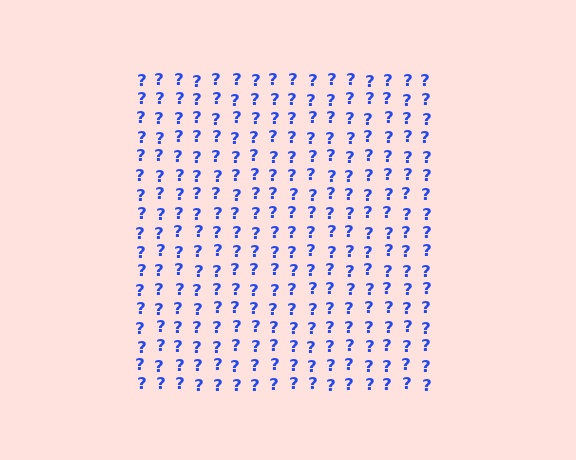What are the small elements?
The small elements are question marks.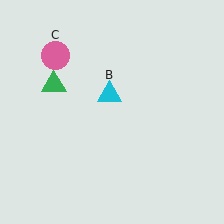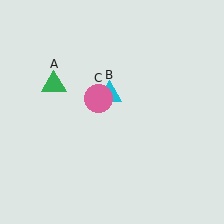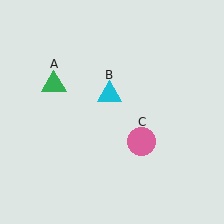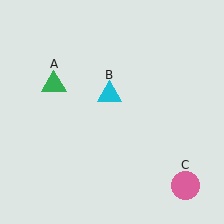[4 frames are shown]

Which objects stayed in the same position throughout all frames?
Green triangle (object A) and cyan triangle (object B) remained stationary.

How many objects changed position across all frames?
1 object changed position: pink circle (object C).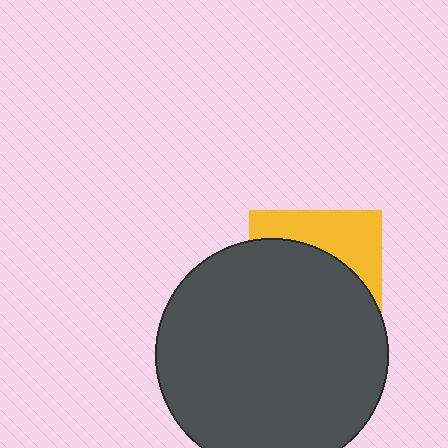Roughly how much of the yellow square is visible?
A small part of it is visible (roughly 35%).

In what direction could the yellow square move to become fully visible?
The yellow square could move up. That would shift it out from behind the dark gray circle entirely.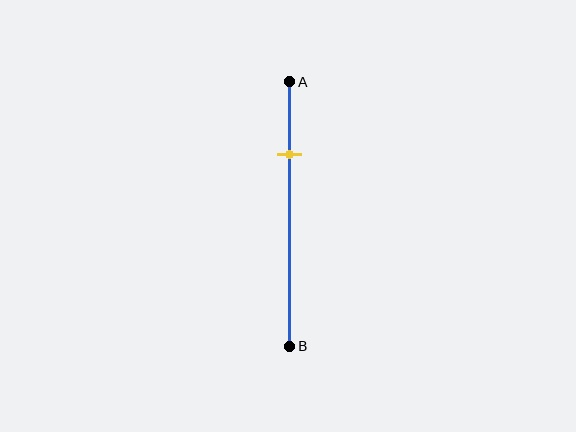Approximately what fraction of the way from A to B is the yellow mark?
The yellow mark is approximately 30% of the way from A to B.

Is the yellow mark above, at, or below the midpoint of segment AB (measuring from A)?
The yellow mark is above the midpoint of segment AB.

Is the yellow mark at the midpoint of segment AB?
No, the mark is at about 30% from A, not at the 50% midpoint.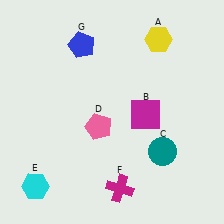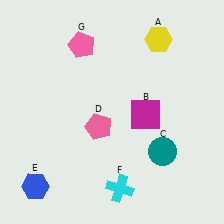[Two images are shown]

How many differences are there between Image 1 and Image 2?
There are 3 differences between the two images.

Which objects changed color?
E changed from cyan to blue. F changed from magenta to cyan. G changed from blue to pink.